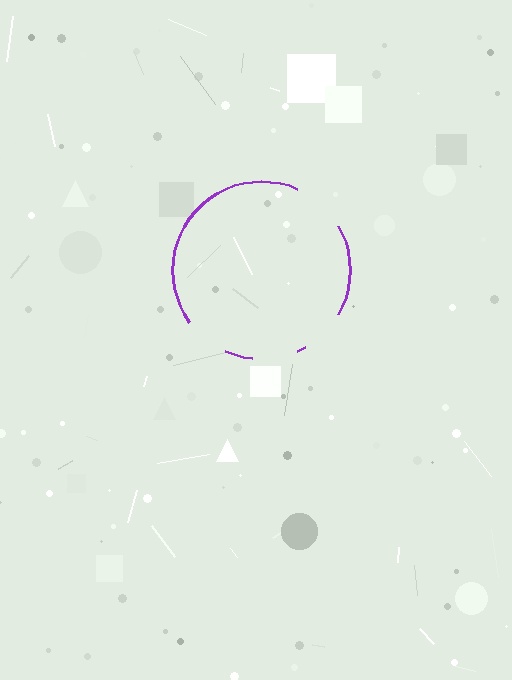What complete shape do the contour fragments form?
The contour fragments form a circle.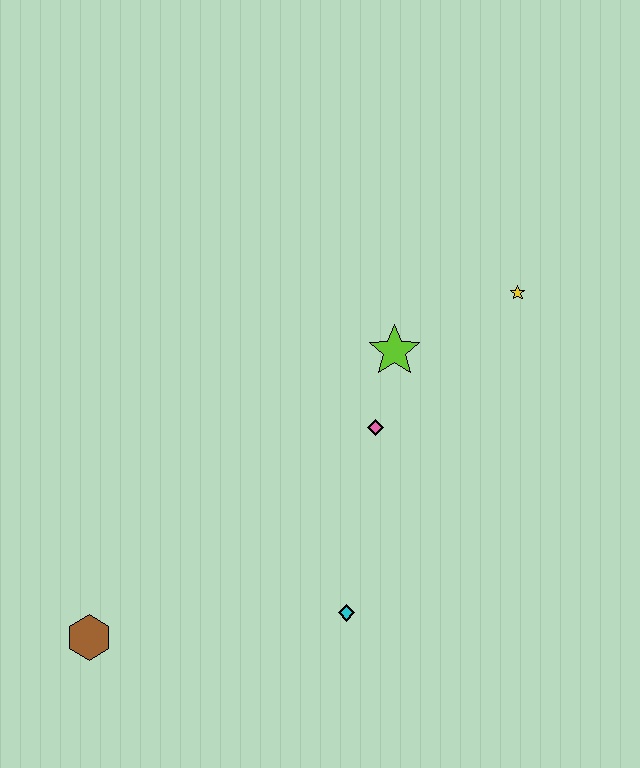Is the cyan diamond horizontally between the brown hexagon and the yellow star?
Yes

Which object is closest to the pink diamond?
The lime star is closest to the pink diamond.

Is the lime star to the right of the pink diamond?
Yes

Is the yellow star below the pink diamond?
No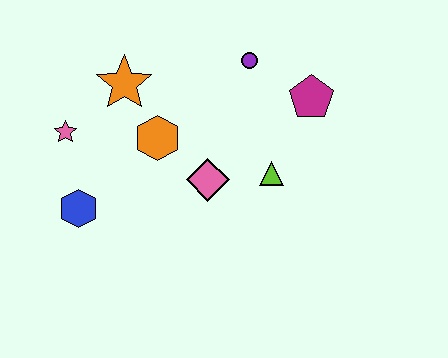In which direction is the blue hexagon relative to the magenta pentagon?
The blue hexagon is to the left of the magenta pentagon.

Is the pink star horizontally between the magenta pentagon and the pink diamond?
No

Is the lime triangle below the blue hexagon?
No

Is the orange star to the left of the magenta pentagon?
Yes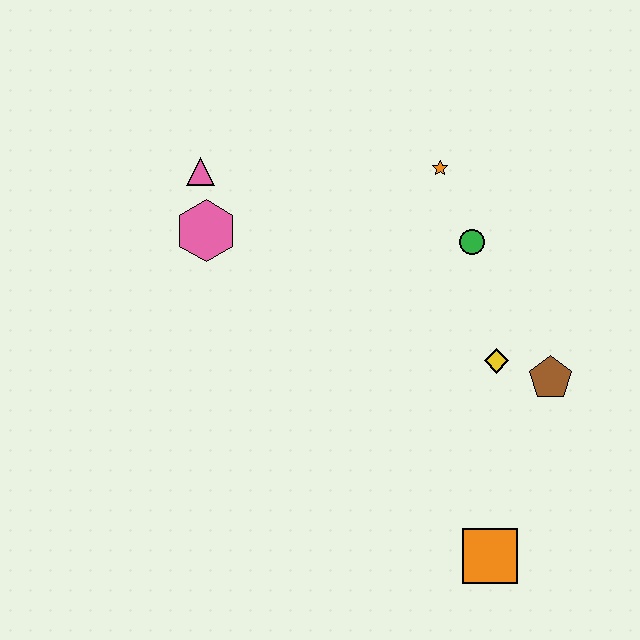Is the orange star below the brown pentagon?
No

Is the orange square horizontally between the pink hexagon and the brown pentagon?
Yes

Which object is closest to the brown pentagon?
The yellow diamond is closest to the brown pentagon.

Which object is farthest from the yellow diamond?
The pink triangle is farthest from the yellow diamond.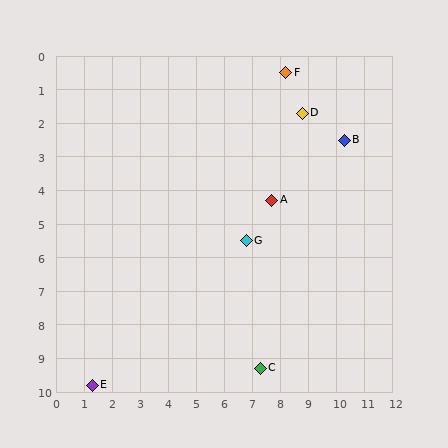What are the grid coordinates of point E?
Point E is at approximately (1.3, 9.8).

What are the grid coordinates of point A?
Point A is at approximately (7.7, 4.3).